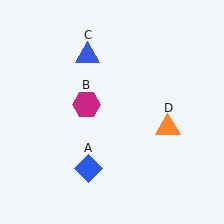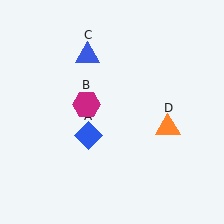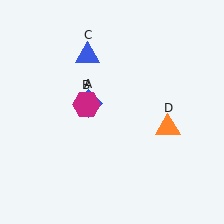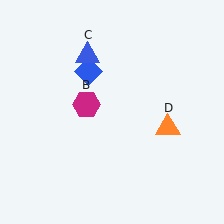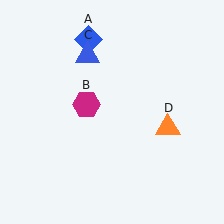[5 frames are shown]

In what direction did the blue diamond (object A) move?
The blue diamond (object A) moved up.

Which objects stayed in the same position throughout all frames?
Magenta hexagon (object B) and blue triangle (object C) and orange triangle (object D) remained stationary.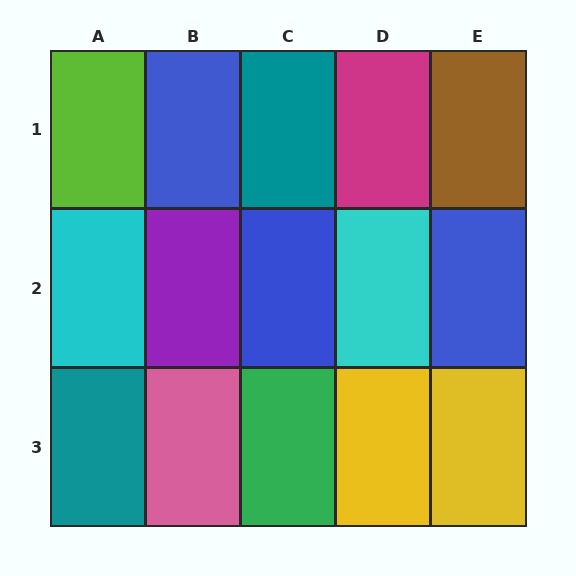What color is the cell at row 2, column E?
Blue.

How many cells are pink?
1 cell is pink.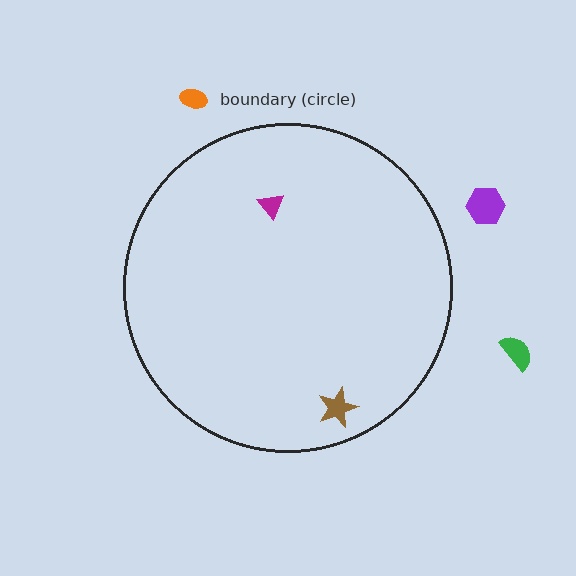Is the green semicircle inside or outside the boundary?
Outside.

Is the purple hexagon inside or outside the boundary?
Outside.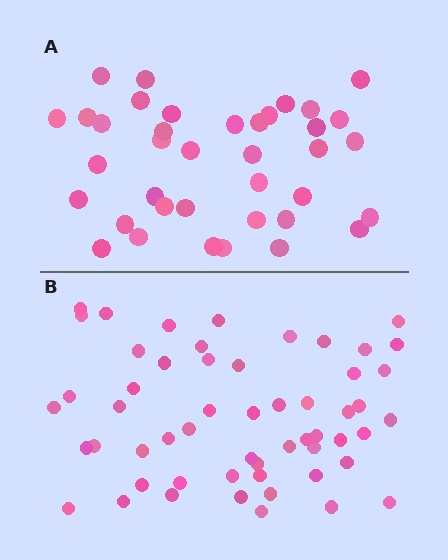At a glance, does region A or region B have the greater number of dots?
Region B (the bottom region) has more dots.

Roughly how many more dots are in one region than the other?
Region B has approximately 15 more dots than region A.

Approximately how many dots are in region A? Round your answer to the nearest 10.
About 40 dots. (The exact count is 38, which rounds to 40.)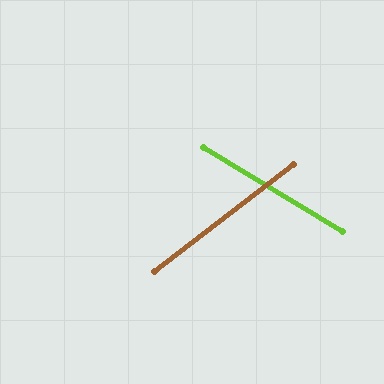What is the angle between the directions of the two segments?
Approximately 69 degrees.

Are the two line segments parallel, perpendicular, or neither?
Neither parallel nor perpendicular — they differ by about 69°.